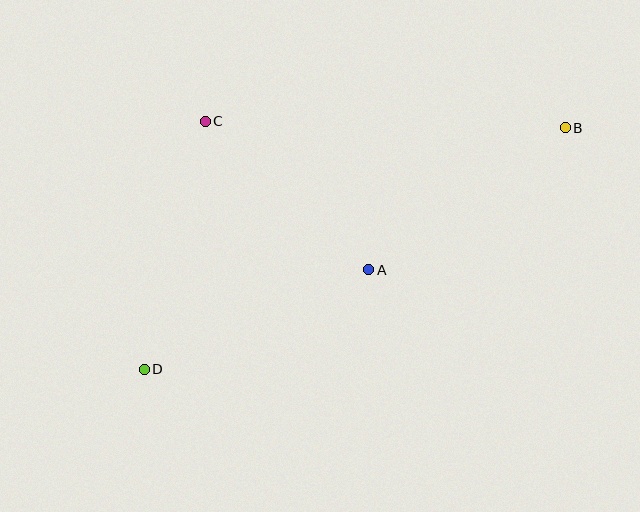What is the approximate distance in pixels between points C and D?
The distance between C and D is approximately 255 pixels.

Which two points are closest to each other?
Points A and C are closest to each other.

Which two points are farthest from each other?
Points B and D are farthest from each other.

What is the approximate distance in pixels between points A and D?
The distance between A and D is approximately 246 pixels.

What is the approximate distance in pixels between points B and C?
The distance between B and C is approximately 360 pixels.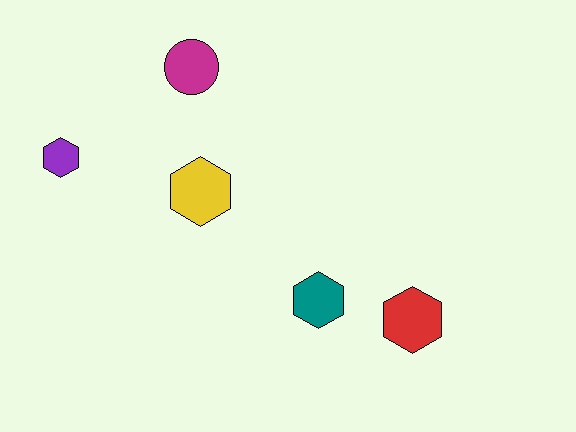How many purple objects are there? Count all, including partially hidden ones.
There is 1 purple object.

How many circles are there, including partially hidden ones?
There is 1 circle.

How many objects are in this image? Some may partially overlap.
There are 5 objects.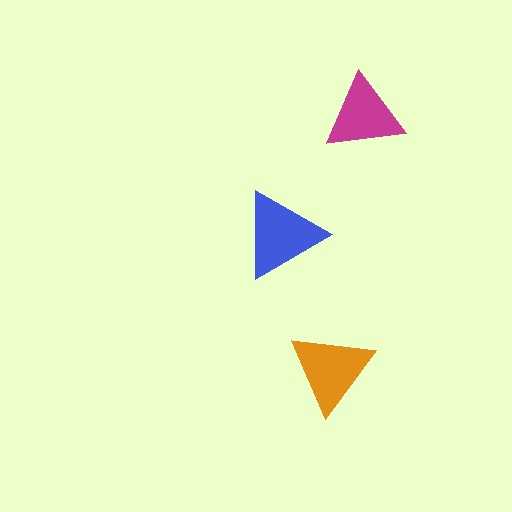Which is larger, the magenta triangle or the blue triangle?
The blue one.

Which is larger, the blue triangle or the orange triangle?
The blue one.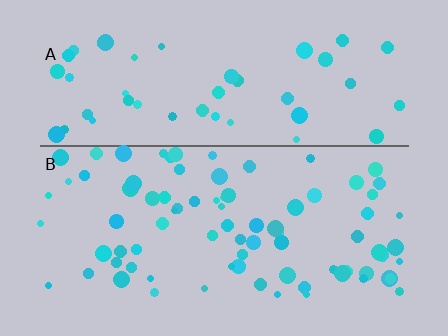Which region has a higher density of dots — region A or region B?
B (the bottom).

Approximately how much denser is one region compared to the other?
Approximately 1.7× — region B over region A.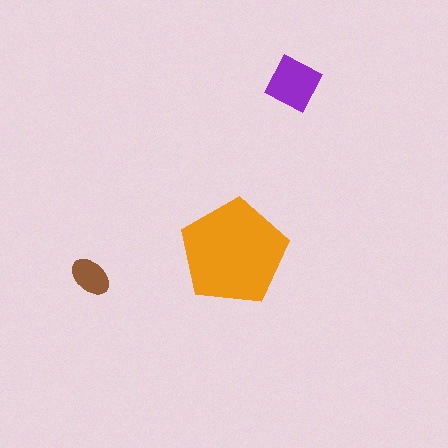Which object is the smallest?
The brown ellipse.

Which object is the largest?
The orange pentagon.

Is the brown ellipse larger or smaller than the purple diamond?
Smaller.